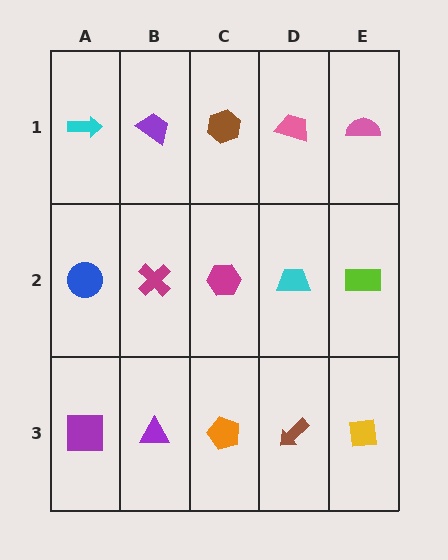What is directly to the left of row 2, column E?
A cyan trapezoid.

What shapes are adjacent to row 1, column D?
A cyan trapezoid (row 2, column D), a brown hexagon (row 1, column C), a pink semicircle (row 1, column E).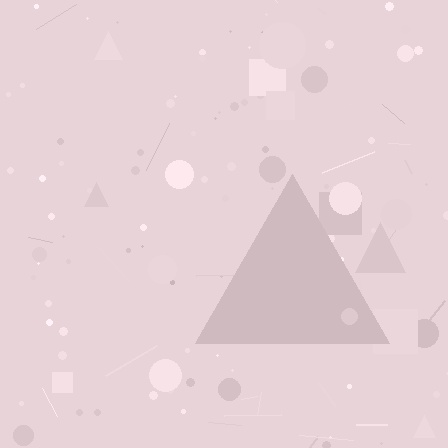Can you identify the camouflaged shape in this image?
The camouflaged shape is a triangle.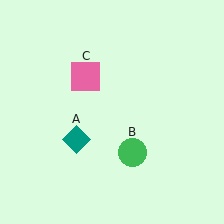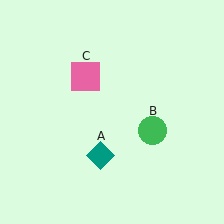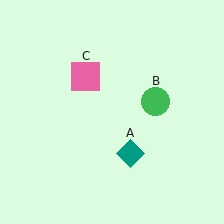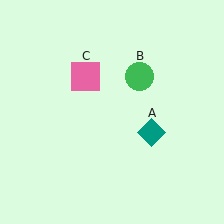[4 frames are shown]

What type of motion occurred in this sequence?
The teal diamond (object A), green circle (object B) rotated counterclockwise around the center of the scene.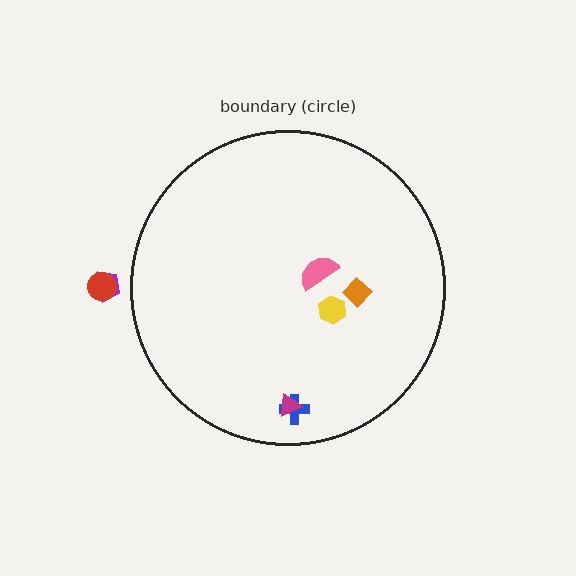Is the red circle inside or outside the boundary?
Outside.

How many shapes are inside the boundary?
5 inside, 2 outside.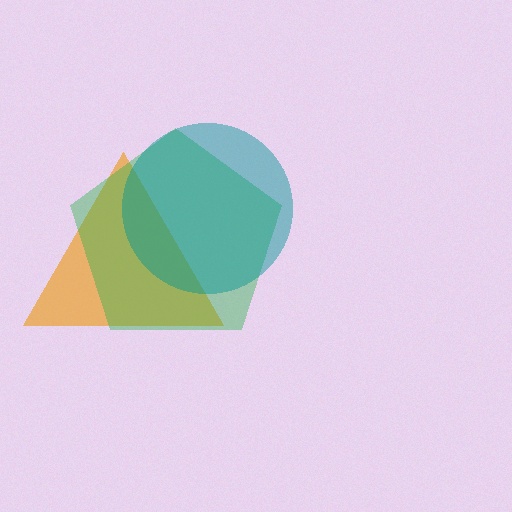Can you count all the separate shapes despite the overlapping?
Yes, there are 3 separate shapes.